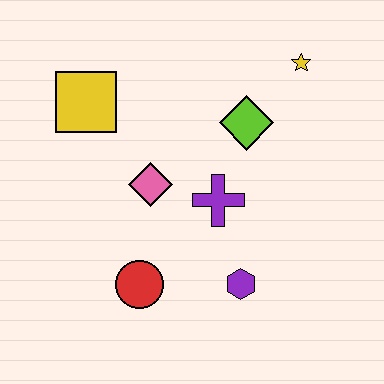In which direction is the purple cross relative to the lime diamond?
The purple cross is below the lime diamond.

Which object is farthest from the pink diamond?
The yellow star is farthest from the pink diamond.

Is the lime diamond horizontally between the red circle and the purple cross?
No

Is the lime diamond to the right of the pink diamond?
Yes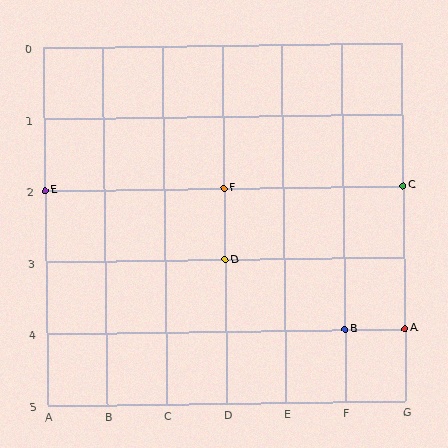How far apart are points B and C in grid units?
Points B and C are 1 column and 2 rows apart (about 2.2 grid units diagonally).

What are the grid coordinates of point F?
Point F is at grid coordinates (D, 2).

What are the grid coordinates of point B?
Point B is at grid coordinates (F, 4).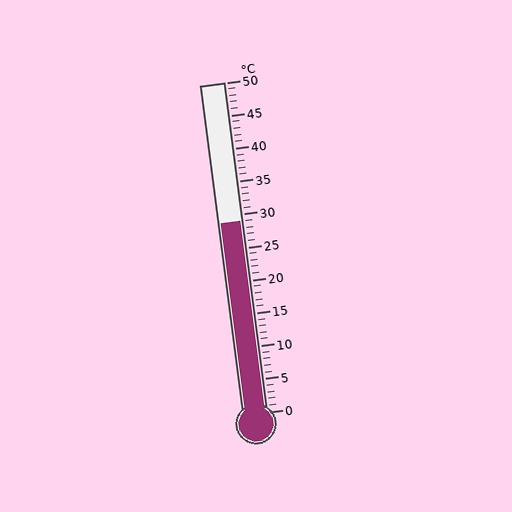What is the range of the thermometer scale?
The thermometer scale ranges from 0°C to 50°C.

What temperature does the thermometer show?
The thermometer shows approximately 29°C.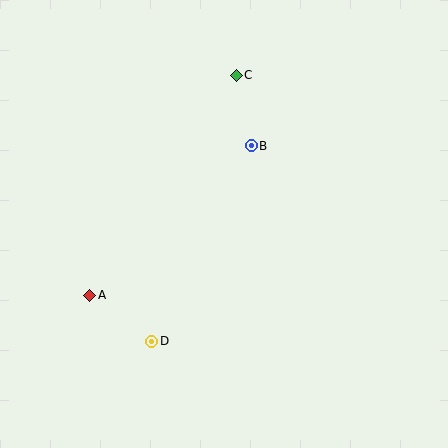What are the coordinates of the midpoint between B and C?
The midpoint between B and C is at (244, 111).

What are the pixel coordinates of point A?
Point A is at (90, 296).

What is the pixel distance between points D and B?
The distance between D and B is 220 pixels.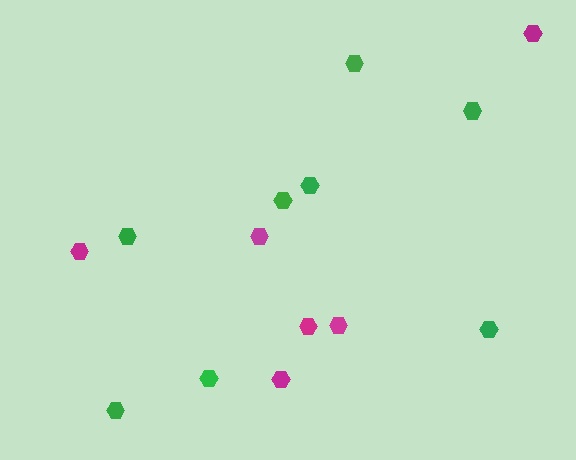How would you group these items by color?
There are 2 groups: one group of green hexagons (8) and one group of magenta hexagons (6).